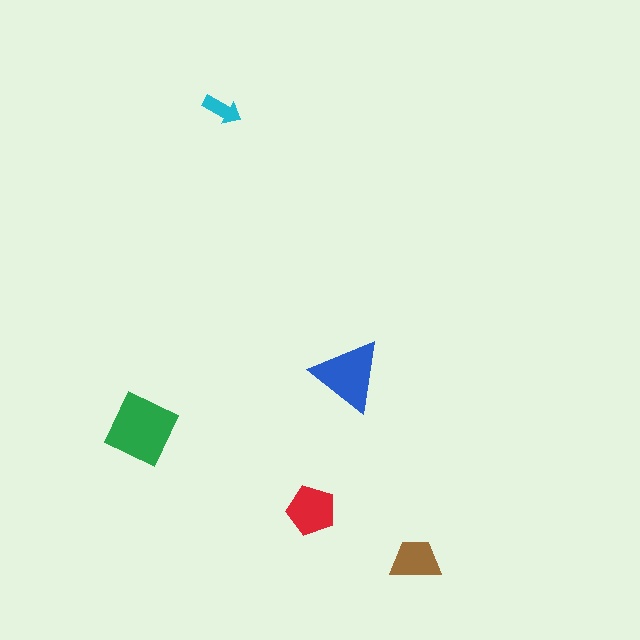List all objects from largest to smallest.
The green diamond, the blue triangle, the red pentagon, the brown trapezoid, the cyan arrow.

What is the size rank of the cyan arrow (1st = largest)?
5th.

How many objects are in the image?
There are 5 objects in the image.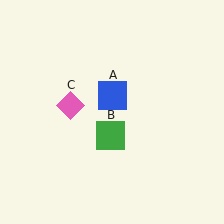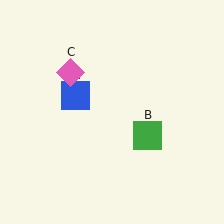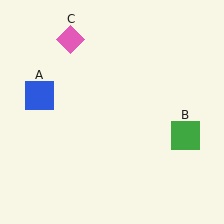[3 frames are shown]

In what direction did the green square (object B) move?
The green square (object B) moved right.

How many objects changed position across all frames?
3 objects changed position: blue square (object A), green square (object B), pink diamond (object C).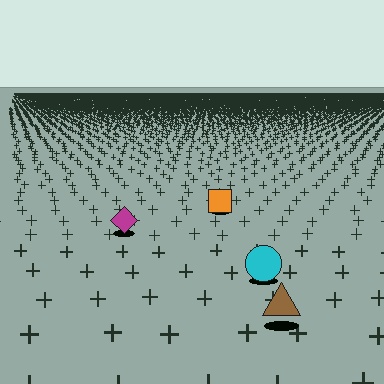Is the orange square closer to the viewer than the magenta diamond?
No. The magenta diamond is closer — you can tell from the texture gradient: the ground texture is coarser near it.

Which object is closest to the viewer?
The brown triangle is closest. The texture marks near it are larger and more spread out.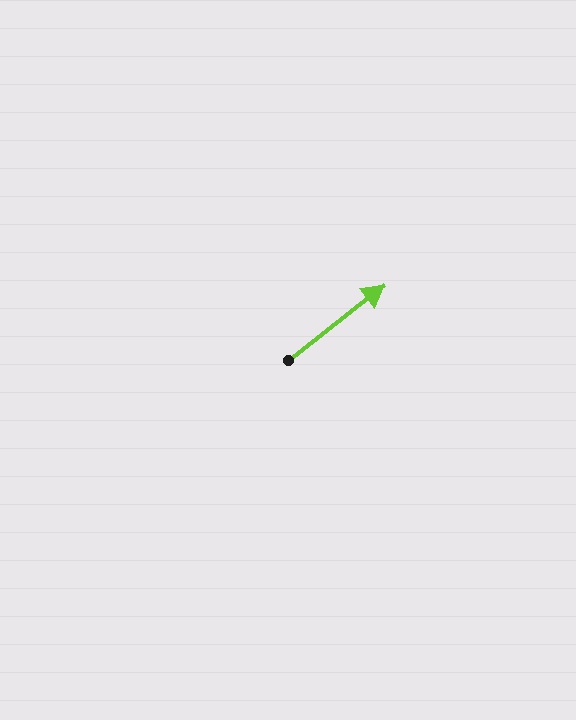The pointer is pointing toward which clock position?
Roughly 2 o'clock.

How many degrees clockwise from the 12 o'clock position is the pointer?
Approximately 52 degrees.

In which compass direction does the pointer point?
Northeast.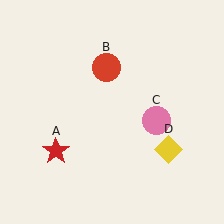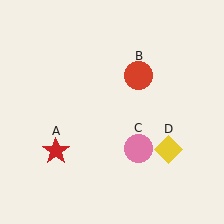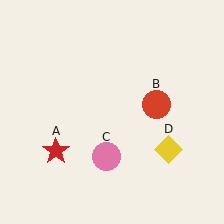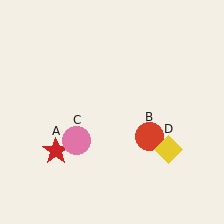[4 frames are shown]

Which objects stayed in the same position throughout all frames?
Red star (object A) and yellow diamond (object D) remained stationary.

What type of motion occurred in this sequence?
The red circle (object B), pink circle (object C) rotated clockwise around the center of the scene.